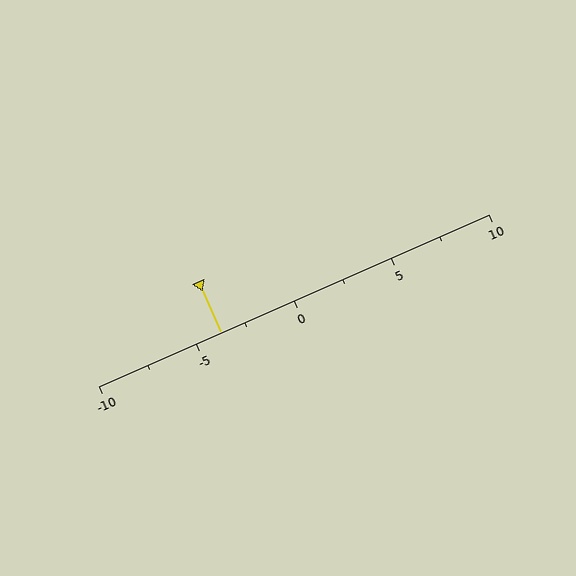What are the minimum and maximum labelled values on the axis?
The axis runs from -10 to 10.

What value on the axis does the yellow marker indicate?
The marker indicates approximately -3.8.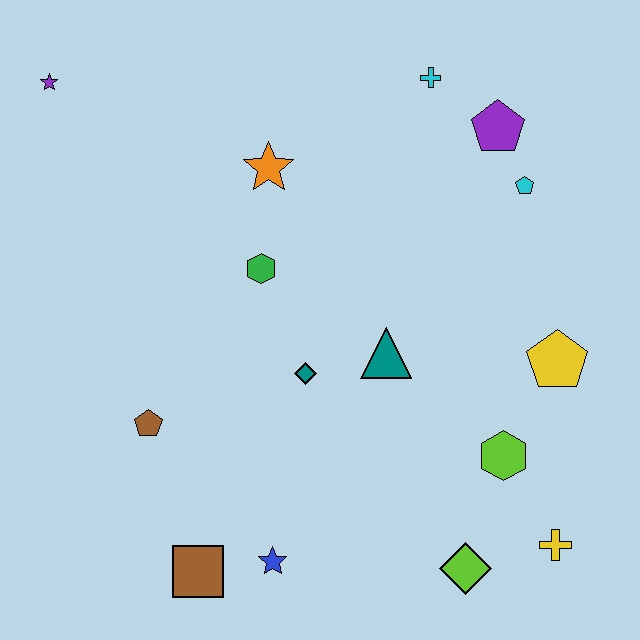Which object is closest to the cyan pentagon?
The purple pentagon is closest to the cyan pentagon.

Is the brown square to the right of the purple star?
Yes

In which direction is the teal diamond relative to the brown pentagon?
The teal diamond is to the right of the brown pentagon.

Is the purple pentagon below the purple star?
Yes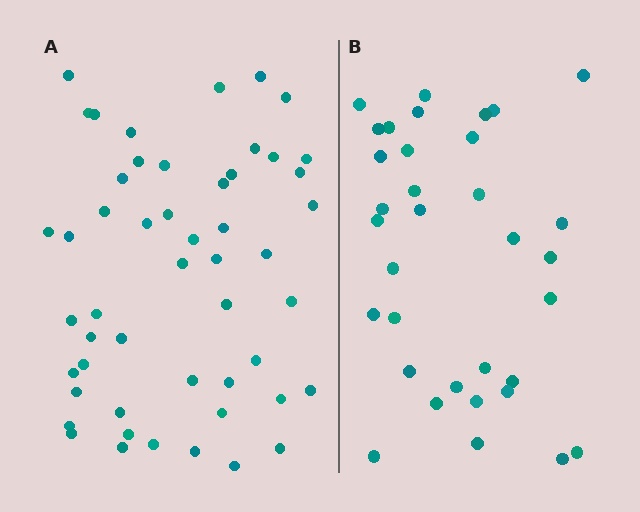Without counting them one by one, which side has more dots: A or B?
Region A (the left region) has more dots.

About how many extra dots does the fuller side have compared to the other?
Region A has approximately 15 more dots than region B.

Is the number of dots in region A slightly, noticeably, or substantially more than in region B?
Region A has substantially more. The ratio is roughly 1.5 to 1.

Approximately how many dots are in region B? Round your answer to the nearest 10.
About 30 dots. (The exact count is 34, which rounds to 30.)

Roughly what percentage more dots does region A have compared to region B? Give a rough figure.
About 50% more.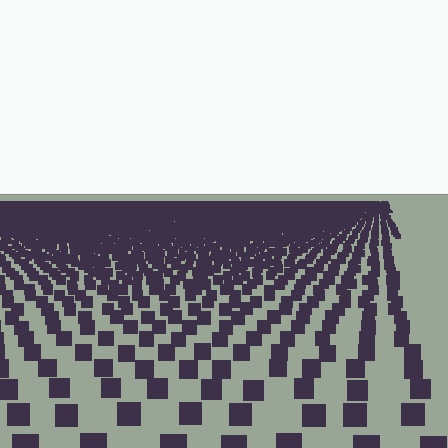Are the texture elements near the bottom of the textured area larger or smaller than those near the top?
Larger. Near the bottom, elements are closer to the viewer and appear at a bigger on-screen size.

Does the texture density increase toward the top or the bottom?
Density increases toward the top.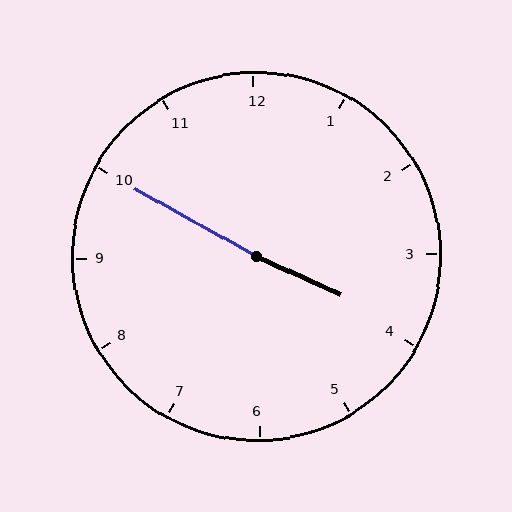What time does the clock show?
3:50.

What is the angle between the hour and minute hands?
Approximately 175 degrees.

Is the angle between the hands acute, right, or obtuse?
It is obtuse.